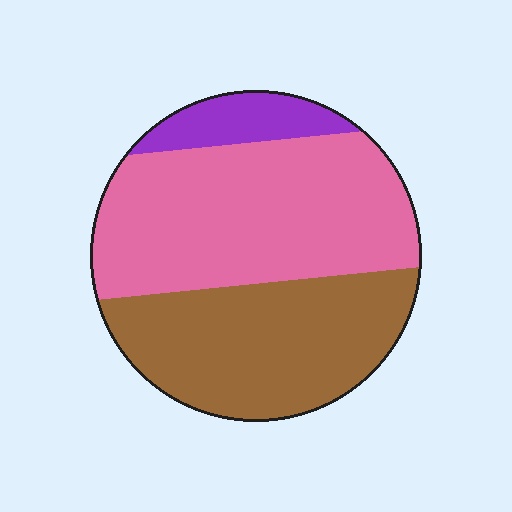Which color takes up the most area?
Pink, at roughly 50%.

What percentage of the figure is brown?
Brown takes up about two fifths (2/5) of the figure.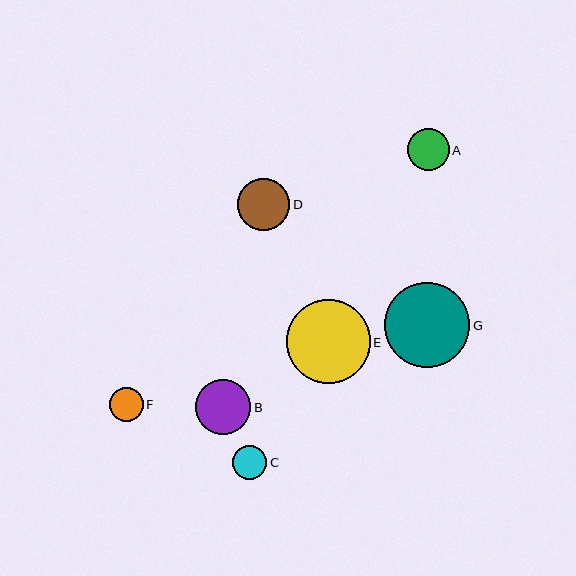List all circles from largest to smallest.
From largest to smallest: G, E, B, D, A, C, F.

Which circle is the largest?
Circle G is the largest with a size of approximately 85 pixels.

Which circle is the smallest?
Circle F is the smallest with a size of approximately 34 pixels.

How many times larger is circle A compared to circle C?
Circle A is approximately 1.2 times the size of circle C.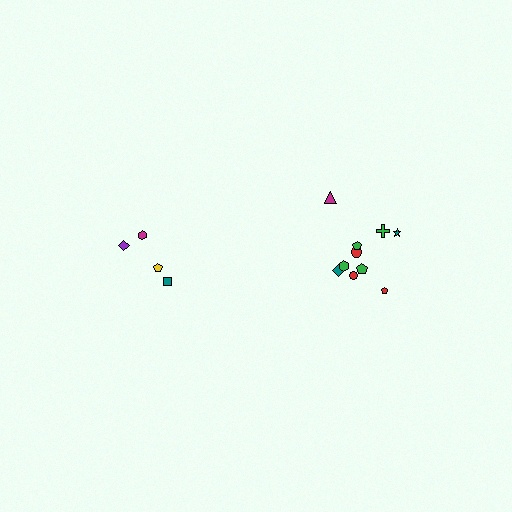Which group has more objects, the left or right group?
The right group.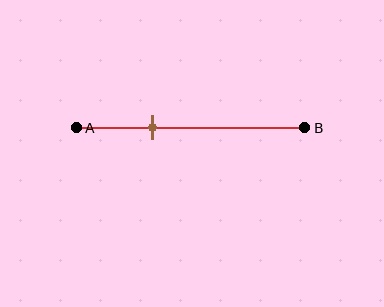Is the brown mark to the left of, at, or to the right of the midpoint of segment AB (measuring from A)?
The brown mark is to the left of the midpoint of segment AB.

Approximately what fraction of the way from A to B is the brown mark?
The brown mark is approximately 35% of the way from A to B.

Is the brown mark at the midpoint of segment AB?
No, the mark is at about 35% from A, not at the 50% midpoint.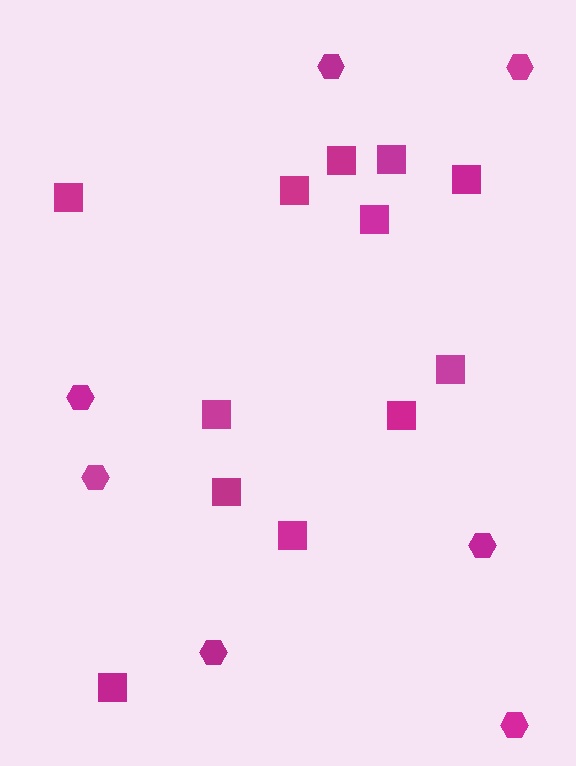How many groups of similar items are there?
There are 2 groups: one group of squares (12) and one group of hexagons (7).